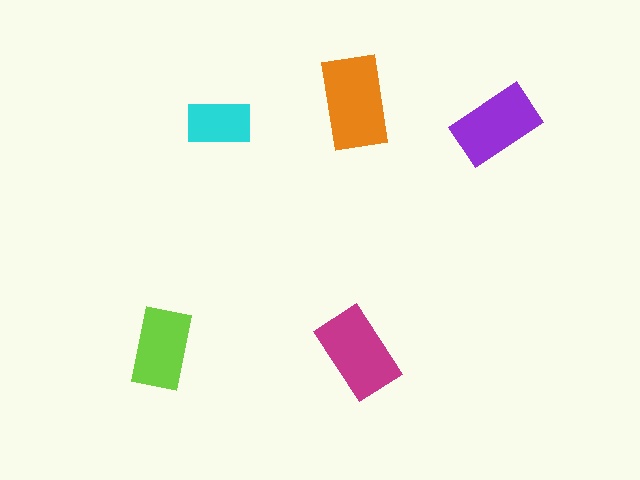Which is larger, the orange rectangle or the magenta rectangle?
The orange one.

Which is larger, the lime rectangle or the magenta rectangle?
The magenta one.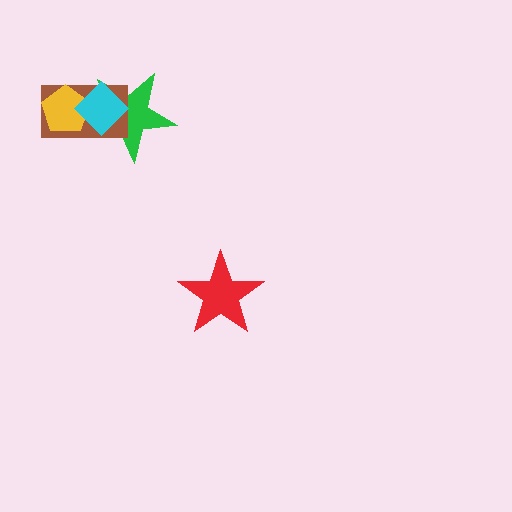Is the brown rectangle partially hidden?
Yes, it is partially covered by another shape.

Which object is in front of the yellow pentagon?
The cyan diamond is in front of the yellow pentagon.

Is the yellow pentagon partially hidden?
Yes, it is partially covered by another shape.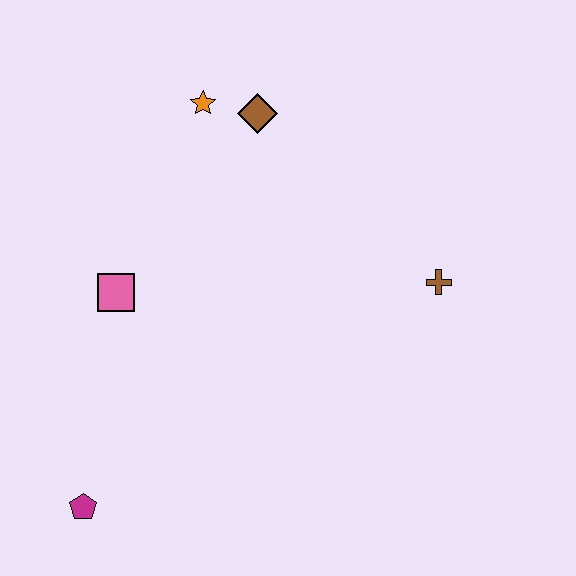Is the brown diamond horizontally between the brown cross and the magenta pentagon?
Yes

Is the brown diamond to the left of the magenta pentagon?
No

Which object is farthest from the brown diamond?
The magenta pentagon is farthest from the brown diamond.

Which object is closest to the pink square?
The orange star is closest to the pink square.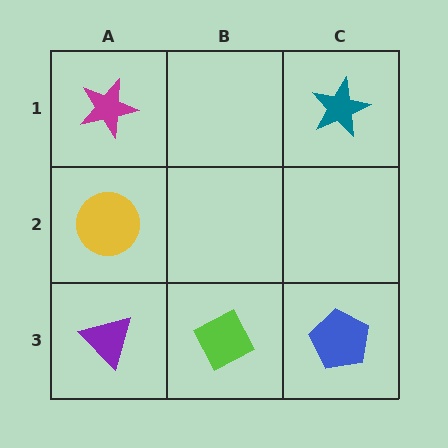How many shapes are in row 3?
3 shapes.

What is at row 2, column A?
A yellow circle.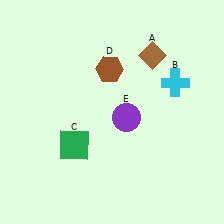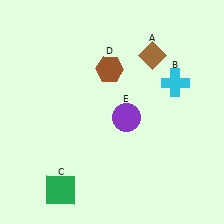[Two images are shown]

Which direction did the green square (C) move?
The green square (C) moved down.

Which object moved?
The green square (C) moved down.